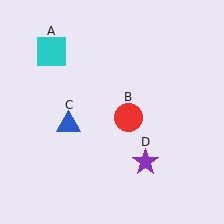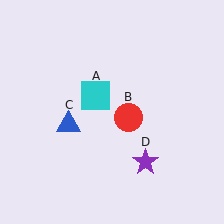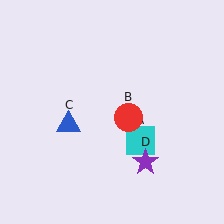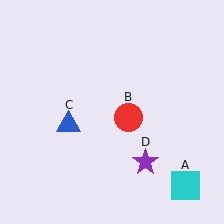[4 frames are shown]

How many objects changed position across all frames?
1 object changed position: cyan square (object A).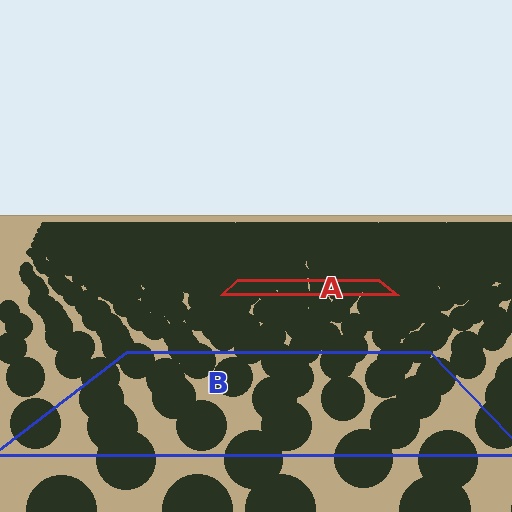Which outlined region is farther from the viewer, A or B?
Region A is farther from the viewer — the texture elements inside it appear smaller and more densely packed.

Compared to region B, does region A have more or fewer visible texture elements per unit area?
Region A has more texture elements per unit area — they are packed more densely because it is farther away.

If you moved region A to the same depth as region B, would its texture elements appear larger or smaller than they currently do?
They would appear larger. At a closer depth, the same texture elements are projected at a bigger on-screen size.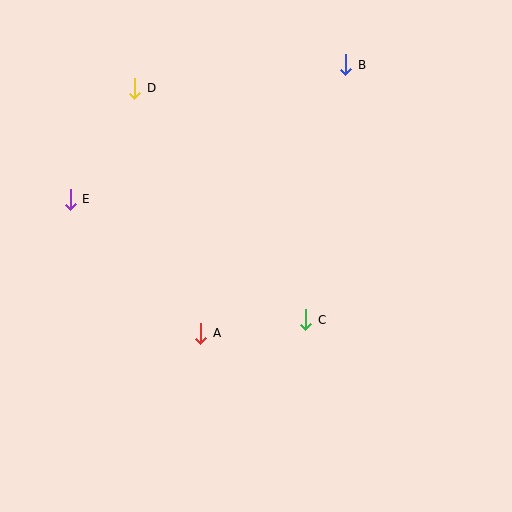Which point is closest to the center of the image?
Point C at (306, 320) is closest to the center.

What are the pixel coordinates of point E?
Point E is at (70, 199).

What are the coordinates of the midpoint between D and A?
The midpoint between D and A is at (168, 211).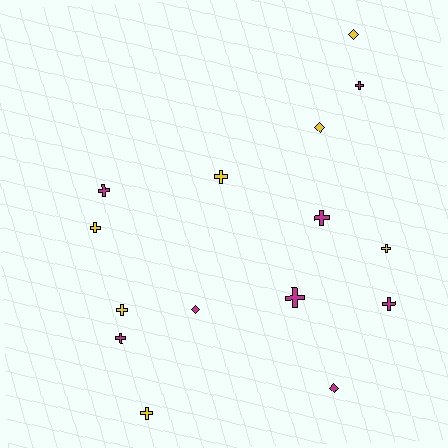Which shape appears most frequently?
Cross, with 11 objects.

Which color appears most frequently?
Magenta, with 8 objects.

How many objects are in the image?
There are 15 objects.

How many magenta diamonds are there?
There are 2 magenta diamonds.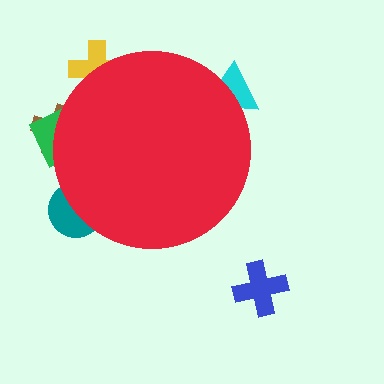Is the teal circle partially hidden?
Yes, the teal circle is partially hidden behind the red circle.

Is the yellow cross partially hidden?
Yes, the yellow cross is partially hidden behind the red circle.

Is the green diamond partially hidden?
Yes, the green diamond is partially hidden behind the red circle.